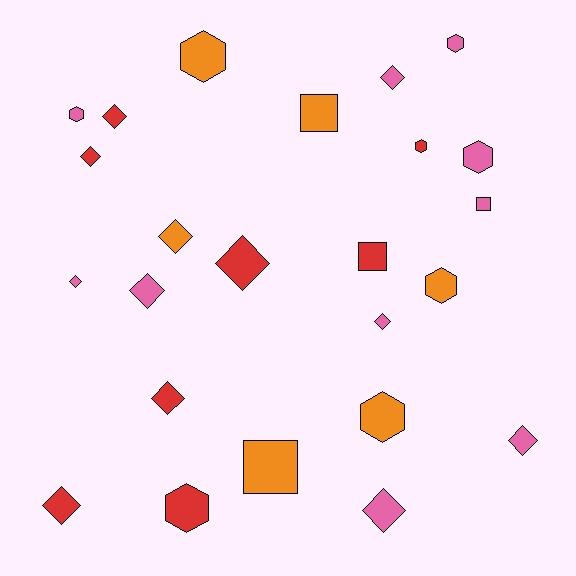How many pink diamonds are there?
There are 6 pink diamonds.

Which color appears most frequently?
Pink, with 10 objects.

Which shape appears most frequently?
Diamond, with 12 objects.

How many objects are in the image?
There are 24 objects.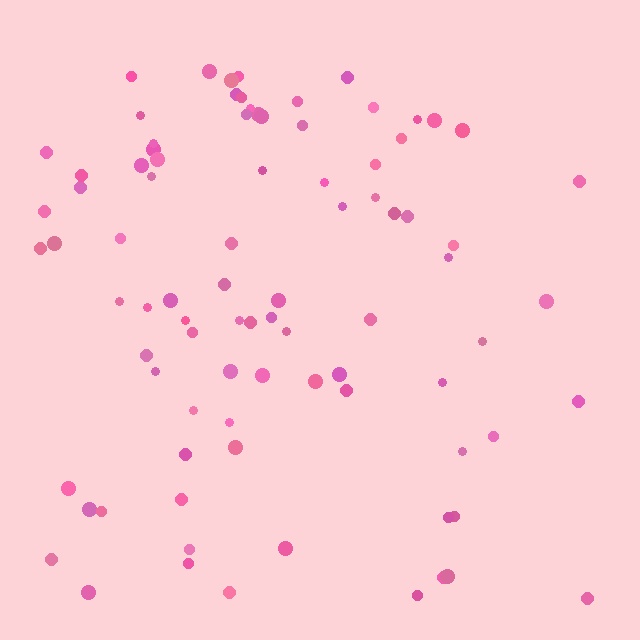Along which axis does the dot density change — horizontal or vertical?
Horizontal.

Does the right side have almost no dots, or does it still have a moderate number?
Still a moderate number, just noticeably fewer than the left.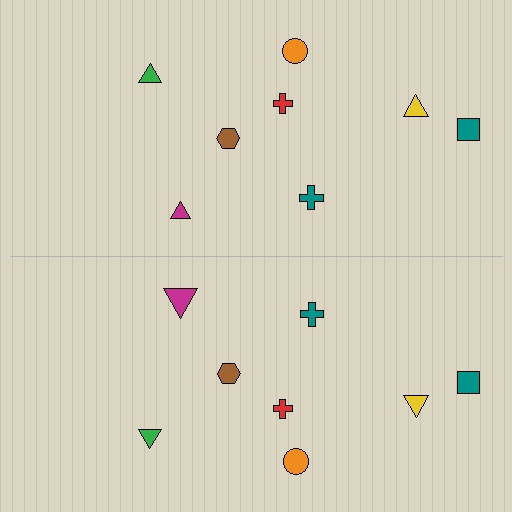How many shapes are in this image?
There are 16 shapes in this image.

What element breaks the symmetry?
The magenta triangle on the bottom side has a different size than its mirror counterpart.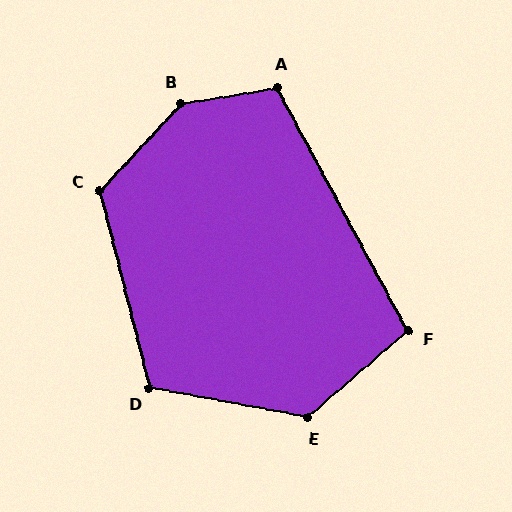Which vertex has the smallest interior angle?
F, at approximately 103 degrees.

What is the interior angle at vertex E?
Approximately 129 degrees (obtuse).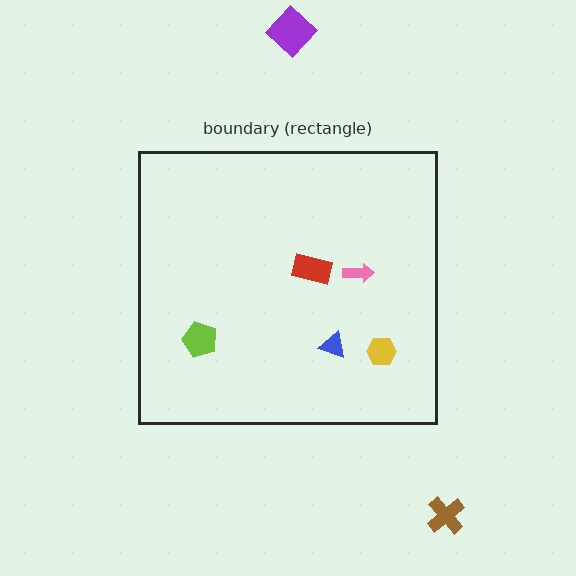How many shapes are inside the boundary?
5 inside, 2 outside.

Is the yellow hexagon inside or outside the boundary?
Inside.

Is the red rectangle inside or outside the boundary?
Inside.